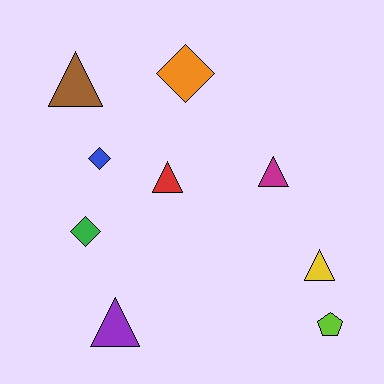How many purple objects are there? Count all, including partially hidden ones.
There is 1 purple object.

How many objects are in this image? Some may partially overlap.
There are 9 objects.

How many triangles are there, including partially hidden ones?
There are 5 triangles.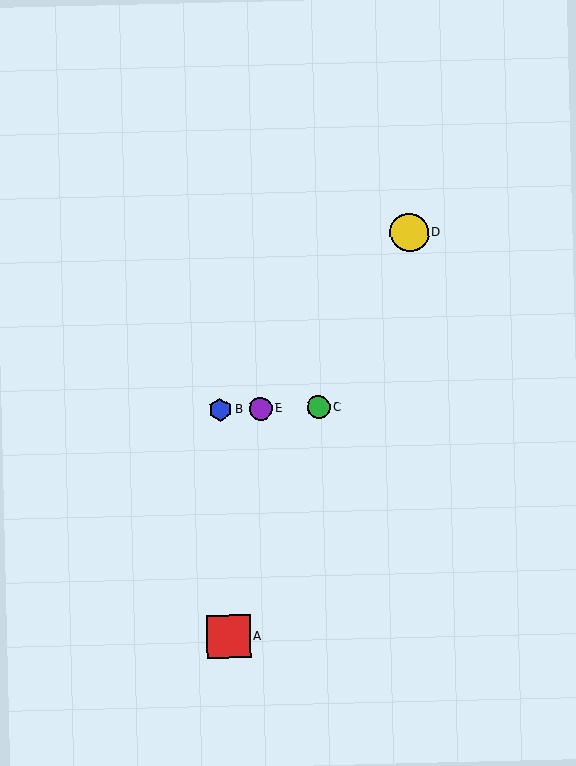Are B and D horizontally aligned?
No, B is at y≈410 and D is at y≈233.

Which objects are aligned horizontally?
Objects B, C, E are aligned horizontally.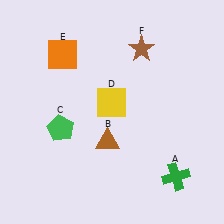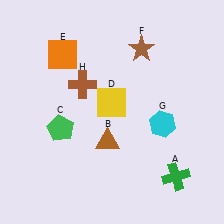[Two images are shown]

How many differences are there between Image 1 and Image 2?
There are 2 differences between the two images.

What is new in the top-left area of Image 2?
A brown cross (H) was added in the top-left area of Image 2.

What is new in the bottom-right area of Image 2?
A cyan hexagon (G) was added in the bottom-right area of Image 2.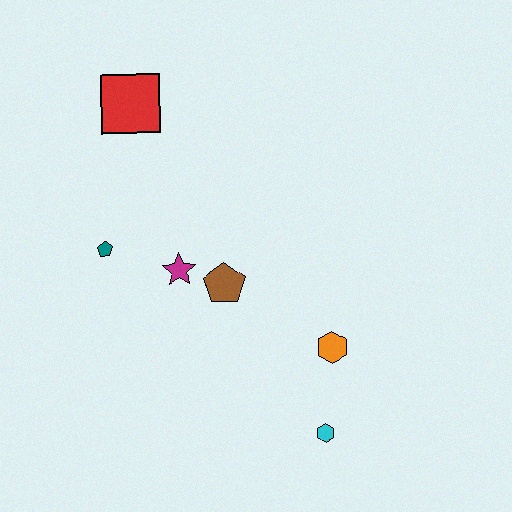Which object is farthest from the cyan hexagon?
The red square is farthest from the cyan hexagon.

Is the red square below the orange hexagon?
No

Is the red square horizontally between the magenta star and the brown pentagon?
No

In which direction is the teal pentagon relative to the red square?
The teal pentagon is below the red square.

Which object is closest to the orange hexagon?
The cyan hexagon is closest to the orange hexagon.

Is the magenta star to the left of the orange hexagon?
Yes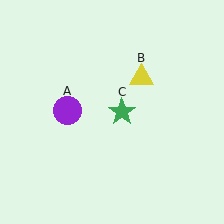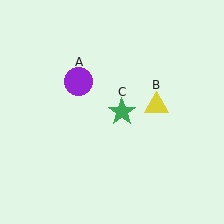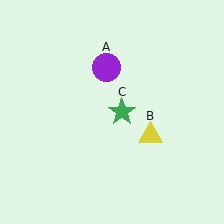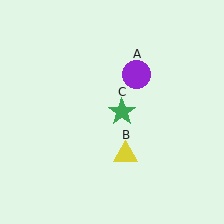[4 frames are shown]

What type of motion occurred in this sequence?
The purple circle (object A), yellow triangle (object B) rotated clockwise around the center of the scene.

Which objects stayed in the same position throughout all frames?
Green star (object C) remained stationary.